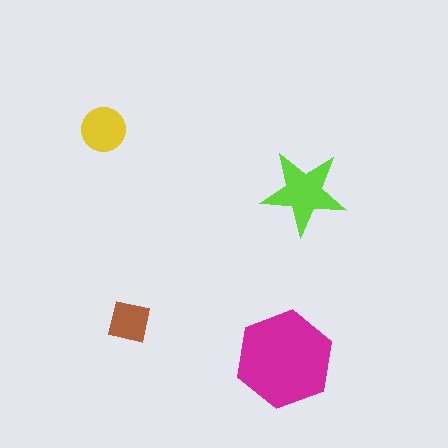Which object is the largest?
The magenta hexagon.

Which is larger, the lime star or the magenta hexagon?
The magenta hexagon.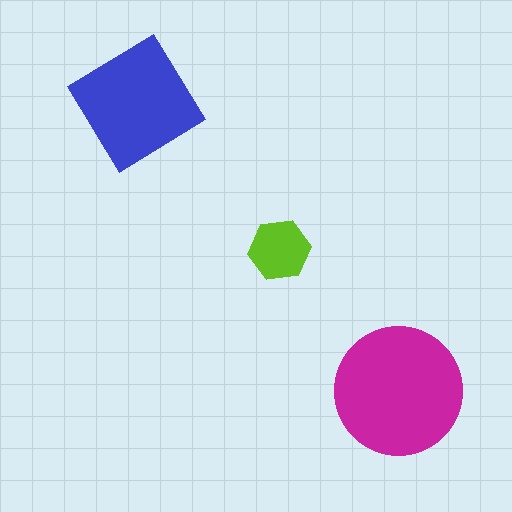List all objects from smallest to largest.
The lime hexagon, the blue diamond, the magenta circle.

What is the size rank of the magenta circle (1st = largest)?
1st.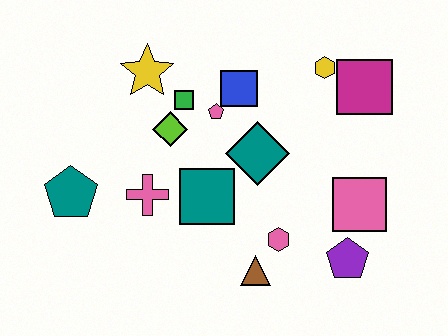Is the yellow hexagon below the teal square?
No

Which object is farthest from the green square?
The purple pentagon is farthest from the green square.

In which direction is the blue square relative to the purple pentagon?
The blue square is above the purple pentagon.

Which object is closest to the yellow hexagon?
The magenta square is closest to the yellow hexagon.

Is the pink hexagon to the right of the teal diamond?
Yes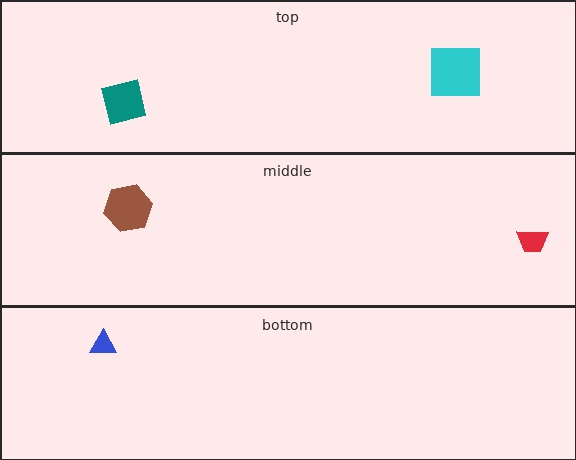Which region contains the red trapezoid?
The middle region.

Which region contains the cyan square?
The top region.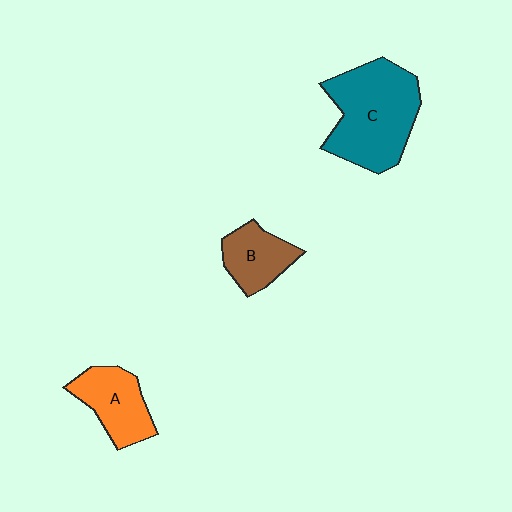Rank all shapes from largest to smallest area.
From largest to smallest: C (teal), A (orange), B (brown).